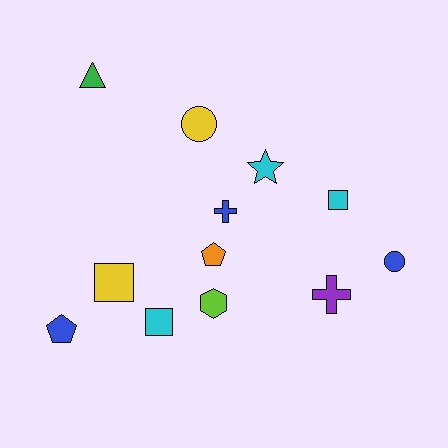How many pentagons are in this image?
There are 2 pentagons.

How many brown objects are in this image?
There are no brown objects.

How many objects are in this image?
There are 12 objects.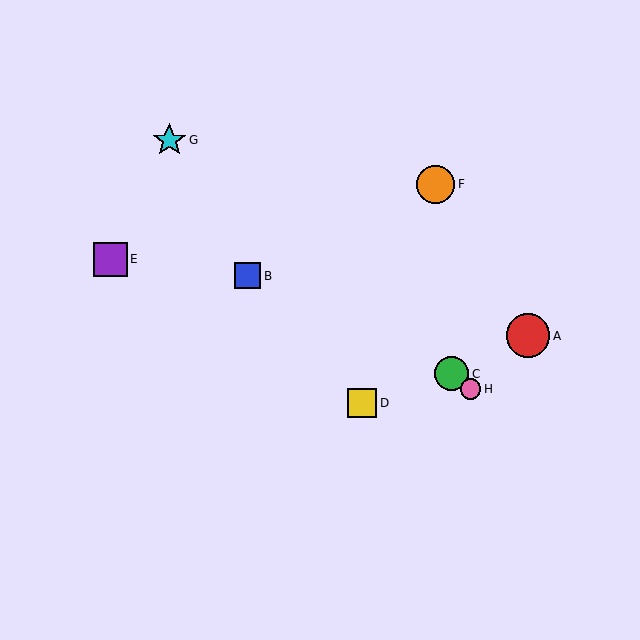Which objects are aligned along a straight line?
Objects C, G, H are aligned along a straight line.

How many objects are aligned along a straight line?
3 objects (C, G, H) are aligned along a straight line.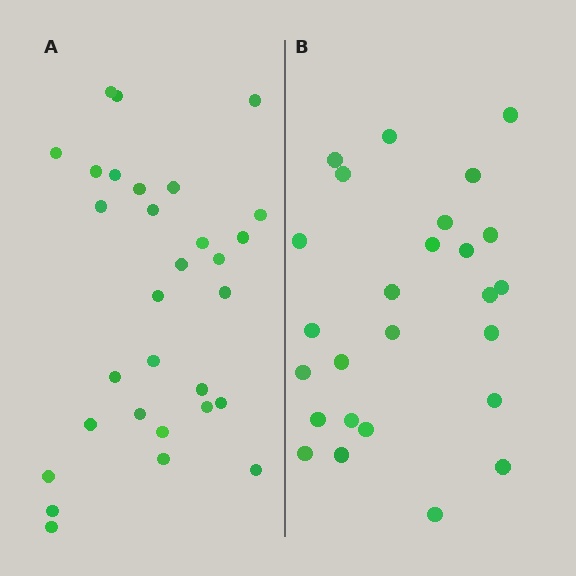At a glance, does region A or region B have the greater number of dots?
Region A (the left region) has more dots.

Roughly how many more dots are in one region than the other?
Region A has about 4 more dots than region B.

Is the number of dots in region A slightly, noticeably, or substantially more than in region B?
Region A has only slightly more — the two regions are fairly close. The ratio is roughly 1.2 to 1.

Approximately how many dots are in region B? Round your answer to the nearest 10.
About 30 dots. (The exact count is 26, which rounds to 30.)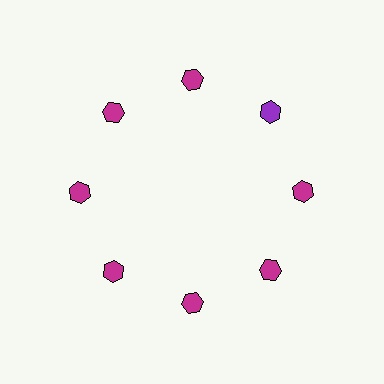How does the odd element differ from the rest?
It has a different color: purple instead of magenta.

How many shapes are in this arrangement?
There are 8 shapes arranged in a ring pattern.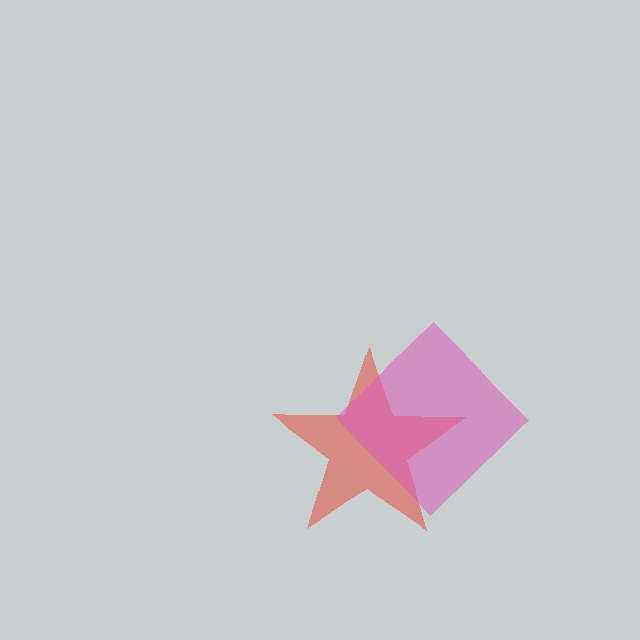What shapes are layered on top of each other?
The layered shapes are: a red star, a pink diamond.